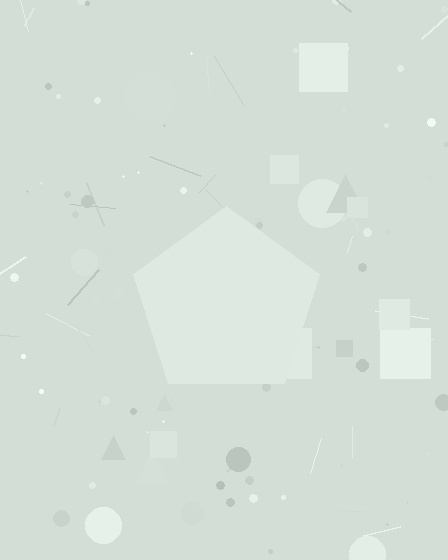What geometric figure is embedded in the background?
A pentagon is embedded in the background.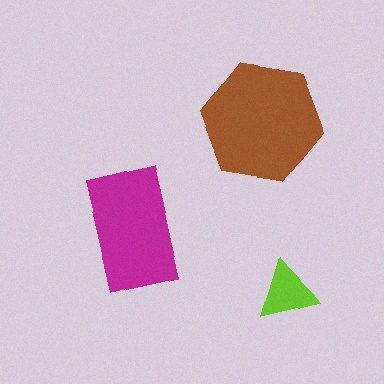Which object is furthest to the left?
The magenta rectangle is leftmost.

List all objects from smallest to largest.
The lime triangle, the magenta rectangle, the brown hexagon.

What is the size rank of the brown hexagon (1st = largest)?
1st.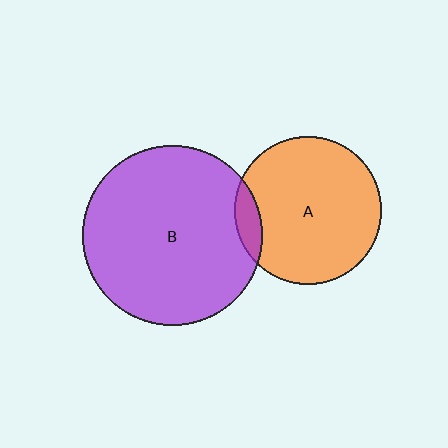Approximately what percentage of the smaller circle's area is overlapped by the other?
Approximately 10%.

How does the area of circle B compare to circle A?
Approximately 1.5 times.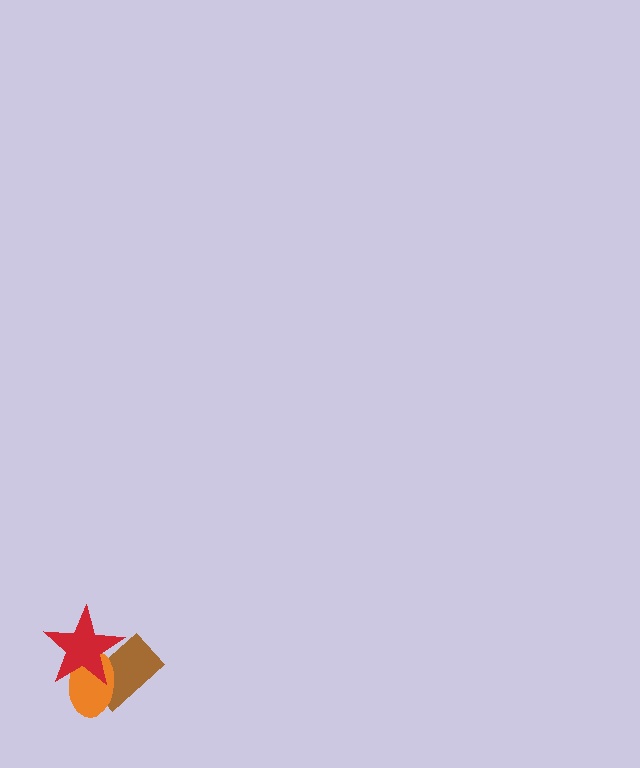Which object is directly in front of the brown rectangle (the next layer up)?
The orange ellipse is directly in front of the brown rectangle.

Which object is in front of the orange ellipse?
The red star is in front of the orange ellipse.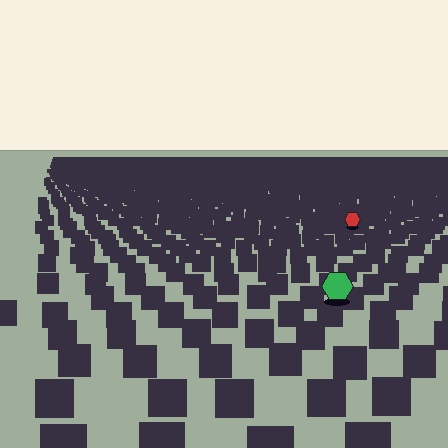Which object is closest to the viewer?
The green hexagon is closest. The texture marks near it are larger and more spread out.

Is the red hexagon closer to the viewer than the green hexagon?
No. The green hexagon is closer — you can tell from the texture gradient: the ground texture is coarser near it.